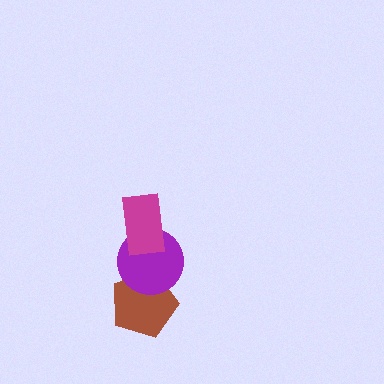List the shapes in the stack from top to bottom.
From top to bottom: the magenta rectangle, the purple circle, the brown pentagon.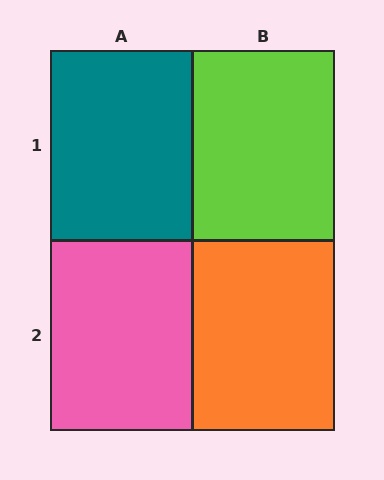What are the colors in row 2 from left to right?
Pink, orange.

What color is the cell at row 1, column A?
Teal.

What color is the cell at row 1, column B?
Lime.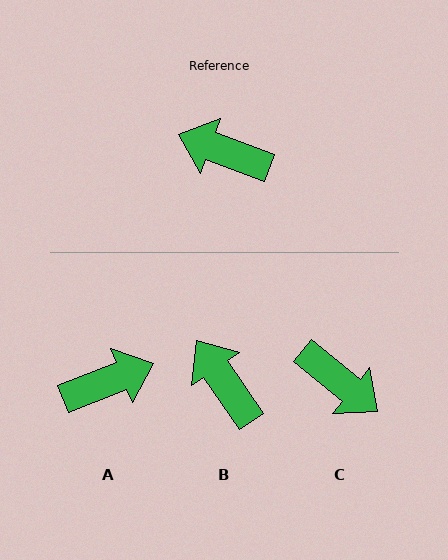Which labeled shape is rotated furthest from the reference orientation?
C, about 161 degrees away.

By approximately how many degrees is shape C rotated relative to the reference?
Approximately 161 degrees counter-clockwise.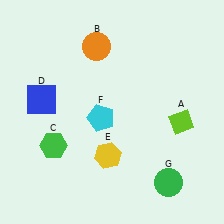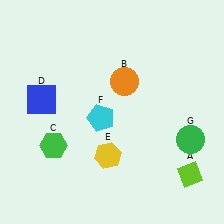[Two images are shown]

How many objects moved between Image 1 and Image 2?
3 objects moved between the two images.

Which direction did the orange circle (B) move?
The orange circle (B) moved down.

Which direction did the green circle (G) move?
The green circle (G) moved up.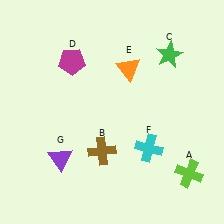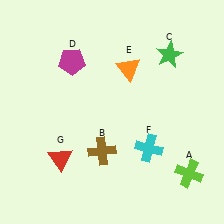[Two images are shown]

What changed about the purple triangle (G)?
In Image 1, G is purple. In Image 2, it changed to red.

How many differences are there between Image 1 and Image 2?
There is 1 difference between the two images.